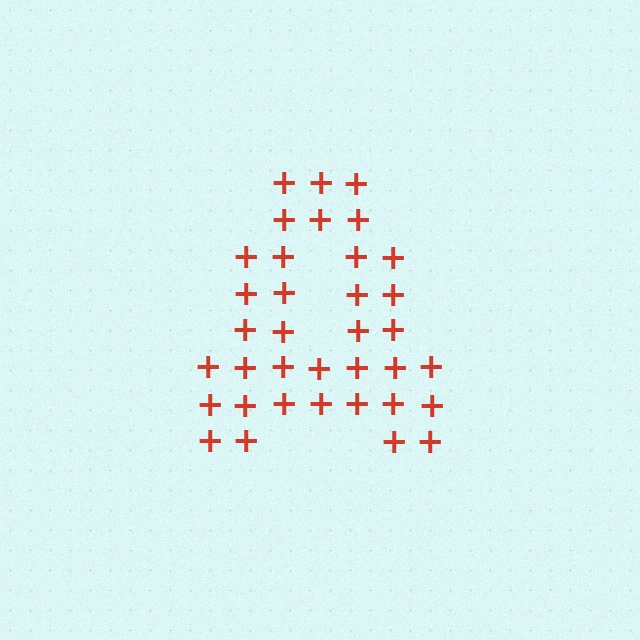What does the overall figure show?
The overall figure shows the letter A.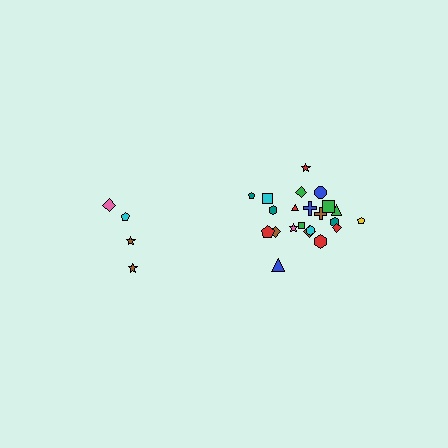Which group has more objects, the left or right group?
The right group.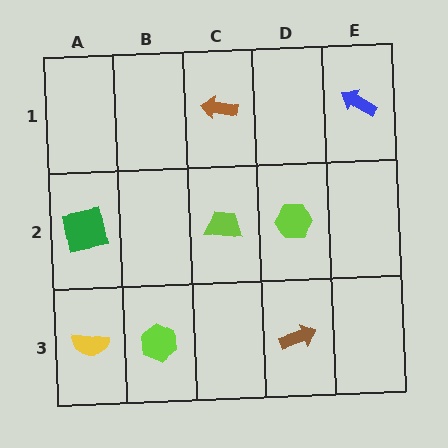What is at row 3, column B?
A lime hexagon.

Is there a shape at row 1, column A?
No, that cell is empty.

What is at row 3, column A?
A yellow semicircle.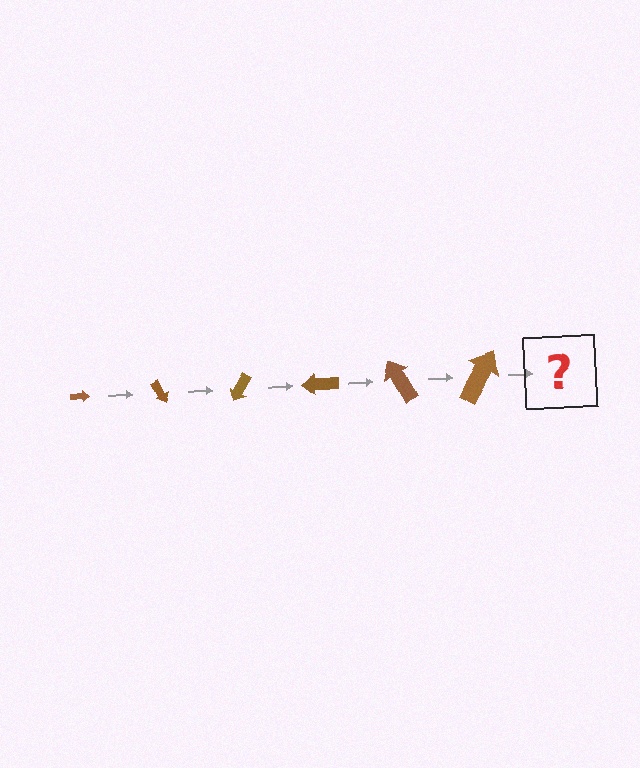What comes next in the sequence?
The next element should be an arrow, larger than the previous one and rotated 360 degrees from the start.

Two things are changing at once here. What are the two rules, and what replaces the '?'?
The two rules are that the arrow grows larger each step and it rotates 60 degrees each step. The '?' should be an arrow, larger than the previous one and rotated 360 degrees from the start.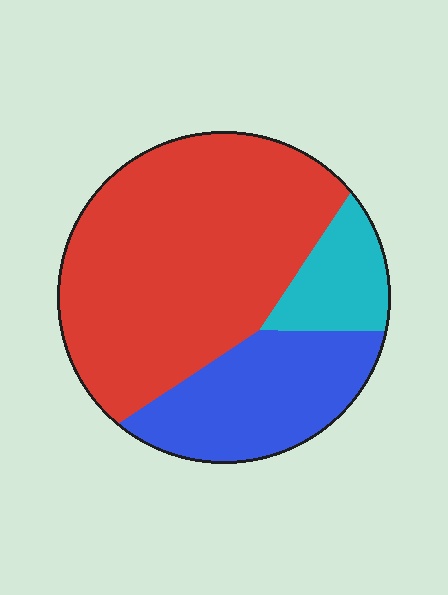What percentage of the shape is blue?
Blue covers around 25% of the shape.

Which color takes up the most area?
Red, at roughly 60%.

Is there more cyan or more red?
Red.